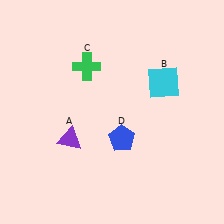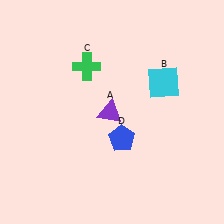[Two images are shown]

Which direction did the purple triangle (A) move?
The purple triangle (A) moved right.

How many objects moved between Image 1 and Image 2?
1 object moved between the two images.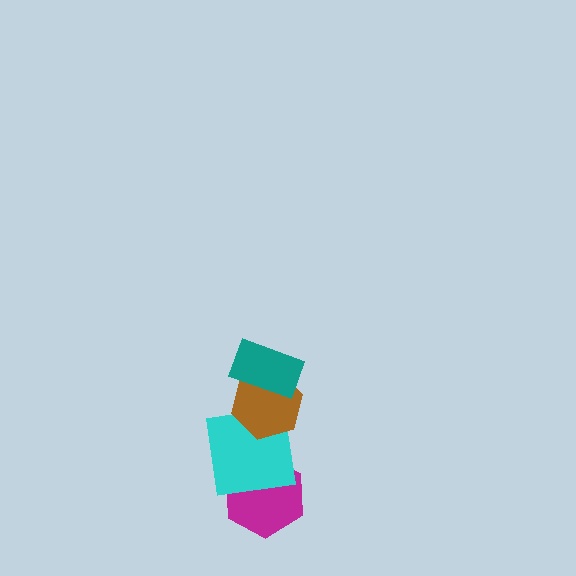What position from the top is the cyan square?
The cyan square is 3rd from the top.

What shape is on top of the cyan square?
The brown hexagon is on top of the cyan square.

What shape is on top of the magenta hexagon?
The cyan square is on top of the magenta hexagon.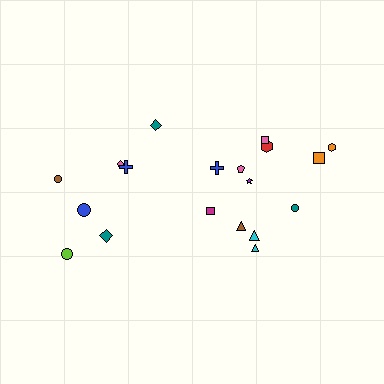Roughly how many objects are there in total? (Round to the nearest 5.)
Roughly 20 objects in total.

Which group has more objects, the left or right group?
The right group.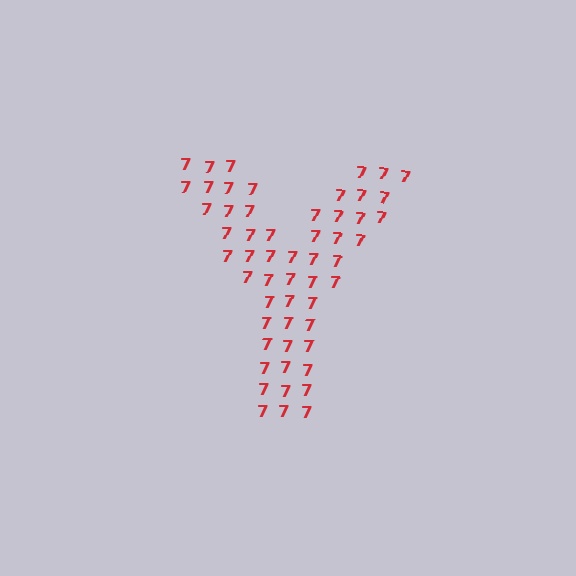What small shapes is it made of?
It is made of small digit 7's.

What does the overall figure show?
The overall figure shows the letter Y.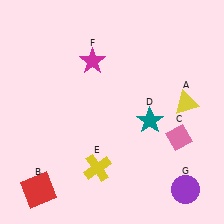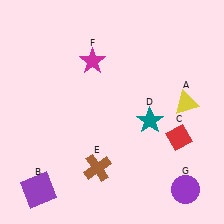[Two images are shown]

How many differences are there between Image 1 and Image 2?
There are 3 differences between the two images.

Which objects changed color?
B changed from red to purple. C changed from pink to red. E changed from yellow to brown.